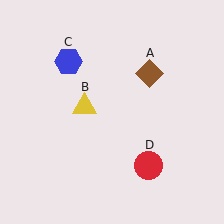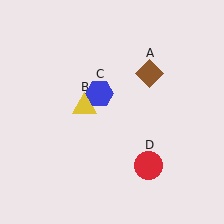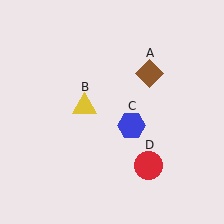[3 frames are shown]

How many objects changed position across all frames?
1 object changed position: blue hexagon (object C).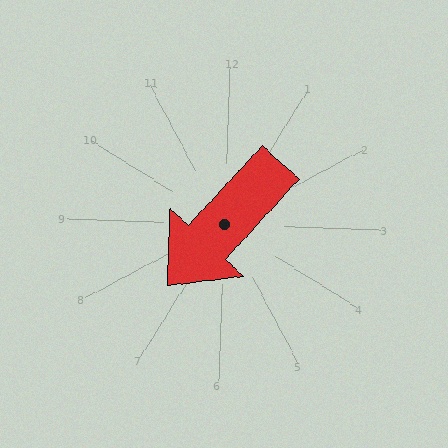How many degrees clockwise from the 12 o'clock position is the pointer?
Approximately 220 degrees.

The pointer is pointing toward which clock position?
Roughly 7 o'clock.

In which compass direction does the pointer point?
Southwest.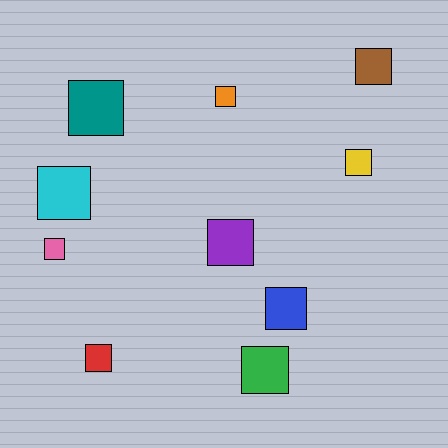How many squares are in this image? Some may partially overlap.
There are 10 squares.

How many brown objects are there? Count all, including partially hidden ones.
There is 1 brown object.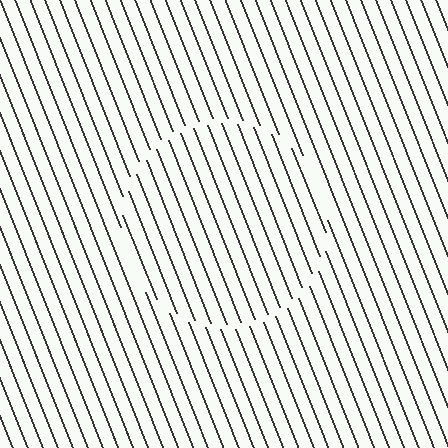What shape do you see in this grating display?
An illusory circle. The interior of the shape contains the same grating, shifted by half a period — the contour is defined by the phase discontinuity where line-ends from the inner and outer gratings abut.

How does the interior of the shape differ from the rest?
The interior of the shape contains the same grating, shifted by half a period — the contour is defined by the phase discontinuity where line-ends from the inner and outer gratings abut.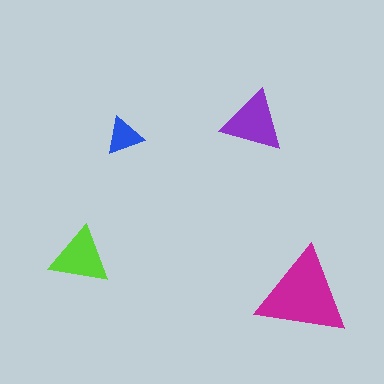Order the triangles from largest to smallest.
the magenta one, the purple one, the lime one, the blue one.